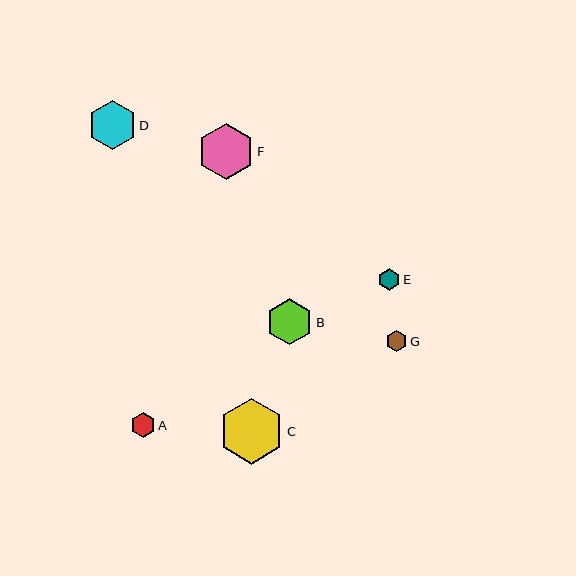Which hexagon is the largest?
Hexagon C is the largest with a size of approximately 65 pixels.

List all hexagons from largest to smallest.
From largest to smallest: C, F, D, B, A, E, G.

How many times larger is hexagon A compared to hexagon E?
Hexagon A is approximately 1.2 times the size of hexagon E.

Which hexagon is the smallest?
Hexagon G is the smallest with a size of approximately 21 pixels.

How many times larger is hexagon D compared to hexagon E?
Hexagon D is approximately 2.3 times the size of hexagon E.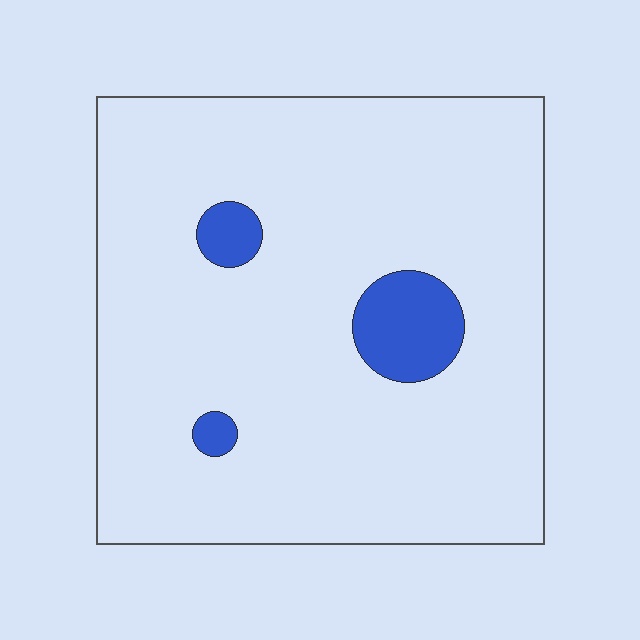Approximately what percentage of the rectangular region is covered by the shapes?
Approximately 10%.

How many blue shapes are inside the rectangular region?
3.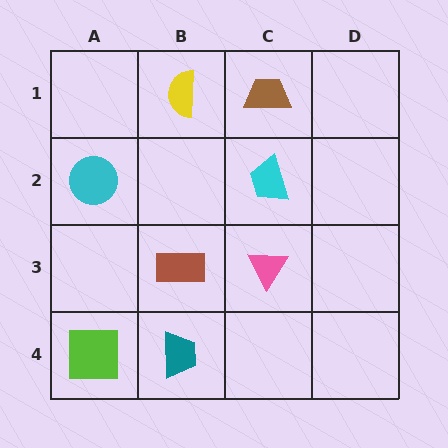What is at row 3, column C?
A pink triangle.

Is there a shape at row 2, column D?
No, that cell is empty.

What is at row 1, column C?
A brown trapezoid.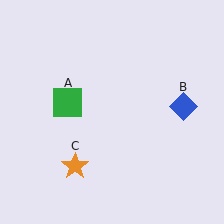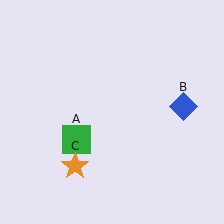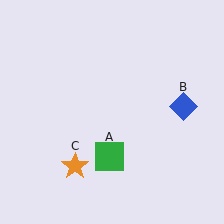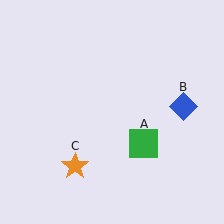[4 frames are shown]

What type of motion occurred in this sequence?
The green square (object A) rotated counterclockwise around the center of the scene.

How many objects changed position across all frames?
1 object changed position: green square (object A).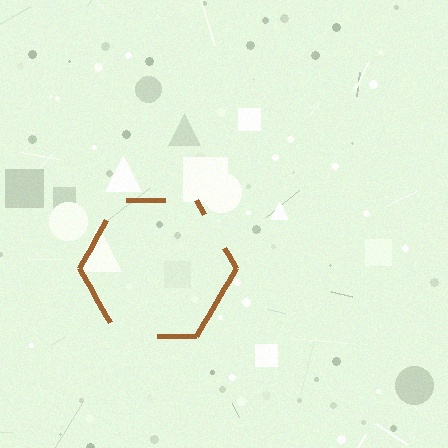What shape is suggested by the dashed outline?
The dashed outline suggests a hexagon.